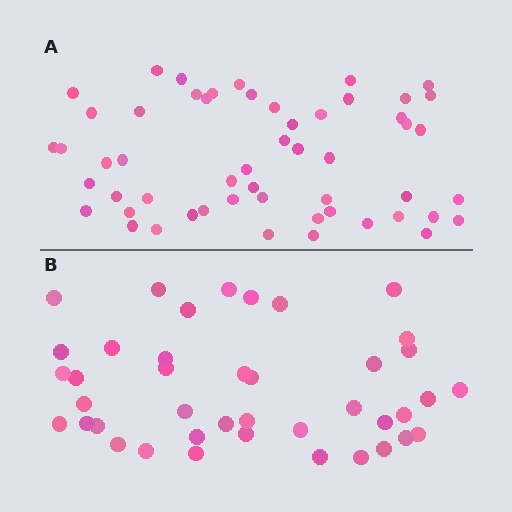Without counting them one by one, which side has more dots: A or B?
Region A (the top region) has more dots.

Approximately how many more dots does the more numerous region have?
Region A has approximately 15 more dots than region B.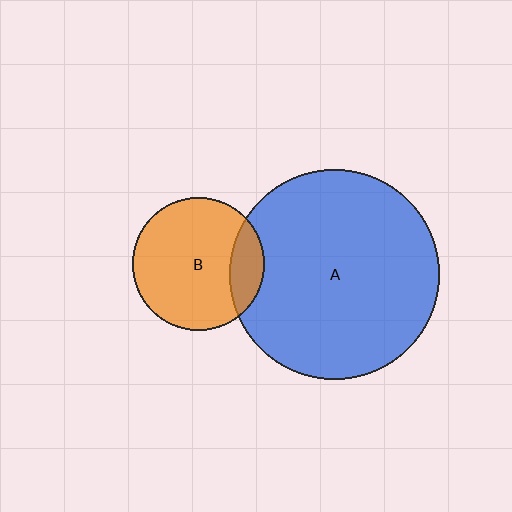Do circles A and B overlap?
Yes.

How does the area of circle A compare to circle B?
Approximately 2.5 times.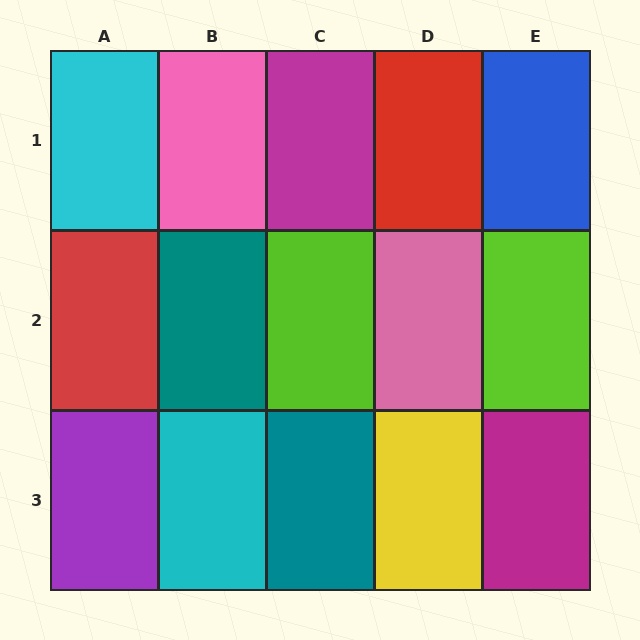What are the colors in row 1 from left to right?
Cyan, pink, magenta, red, blue.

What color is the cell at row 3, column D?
Yellow.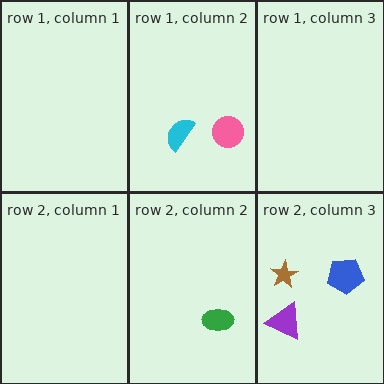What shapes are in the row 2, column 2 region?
The green ellipse.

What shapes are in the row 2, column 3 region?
The purple triangle, the blue pentagon, the brown star.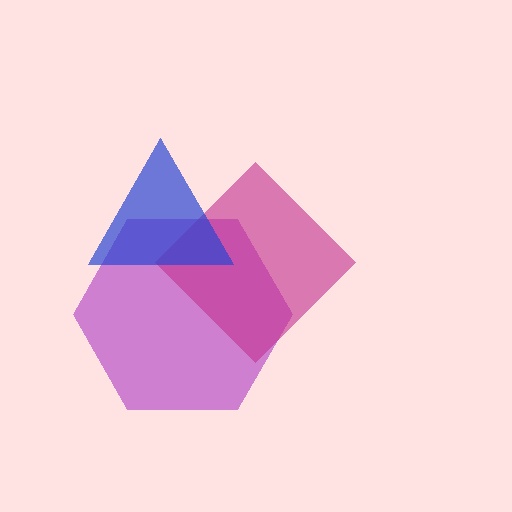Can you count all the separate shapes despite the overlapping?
Yes, there are 3 separate shapes.